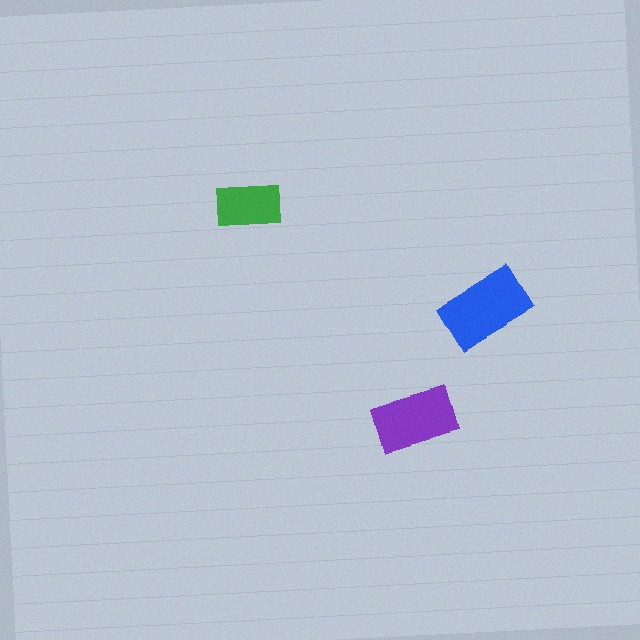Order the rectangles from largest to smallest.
the blue one, the purple one, the green one.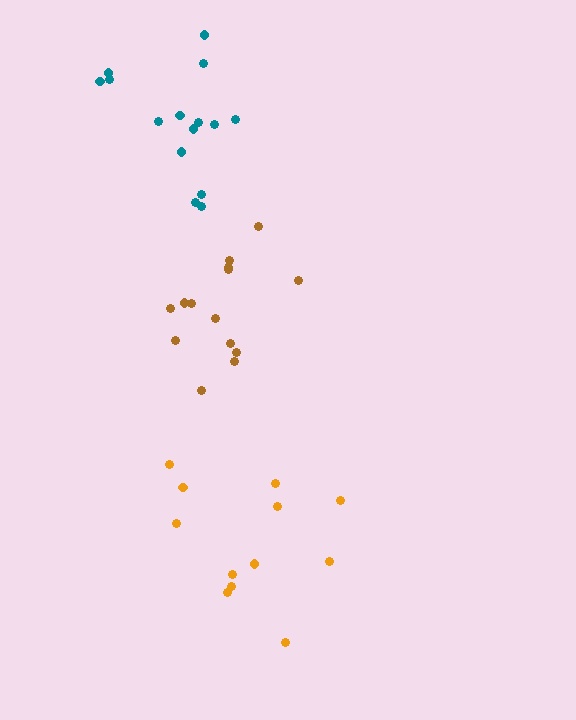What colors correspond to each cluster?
The clusters are colored: orange, teal, brown.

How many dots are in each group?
Group 1: 12 dots, Group 2: 15 dots, Group 3: 14 dots (41 total).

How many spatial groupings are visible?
There are 3 spatial groupings.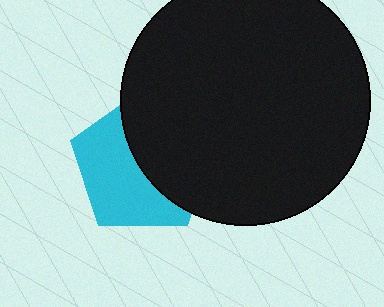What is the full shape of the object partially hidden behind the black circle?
The partially hidden object is a cyan pentagon.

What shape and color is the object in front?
The object in front is a black circle.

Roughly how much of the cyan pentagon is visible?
About half of it is visible (roughly 51%).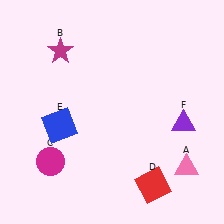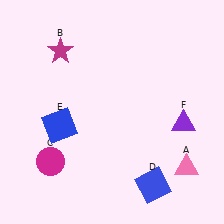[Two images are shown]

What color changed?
The square (D) changed from red in Image 1 to blue in Image 2.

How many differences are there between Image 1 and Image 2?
There is 1 difference between the two images.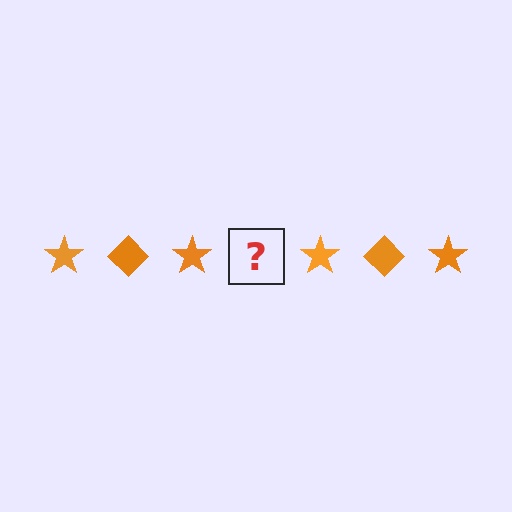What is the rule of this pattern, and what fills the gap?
The rule is that the pattern cycles through star, diamond shapes in orange. The gap should be filled with an orange diamond.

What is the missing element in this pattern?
The missing element is an orange diamond.